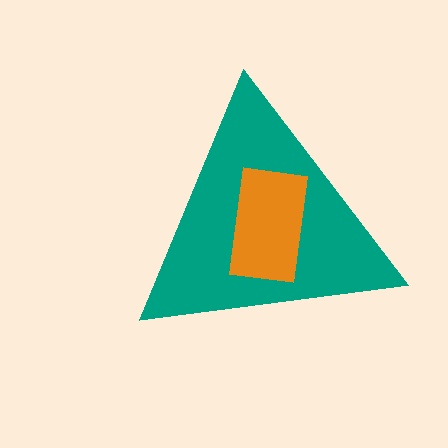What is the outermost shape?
The teal triangle.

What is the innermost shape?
The orange rectangle.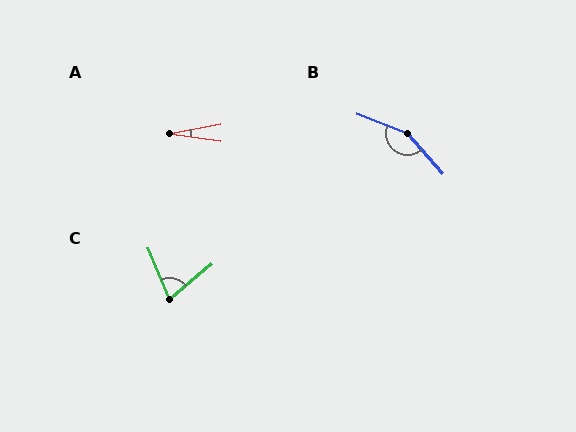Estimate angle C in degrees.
Approximately 73 degrees.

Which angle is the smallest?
A, at approximately 18 degrees.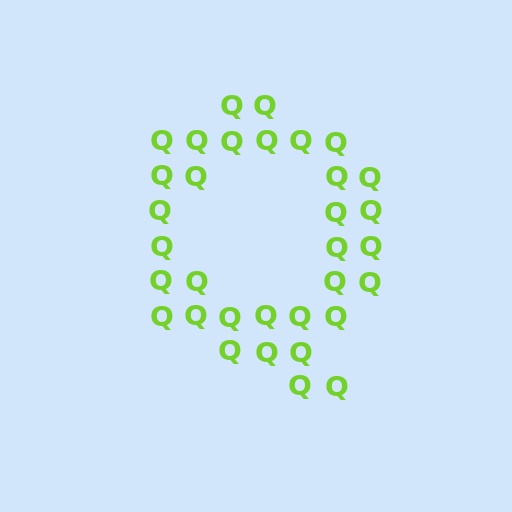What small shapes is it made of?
It is made of small letter Q's.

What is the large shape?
The large shape is the letter Q.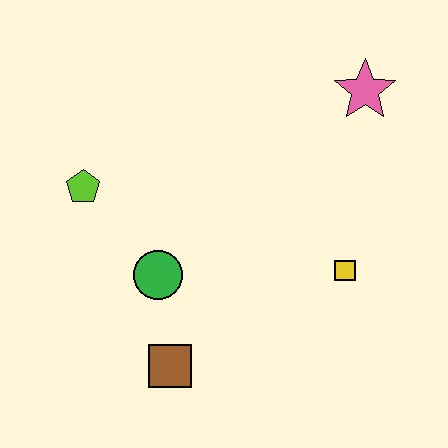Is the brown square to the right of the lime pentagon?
Yes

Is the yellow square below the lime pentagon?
Yes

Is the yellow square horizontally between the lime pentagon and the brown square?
No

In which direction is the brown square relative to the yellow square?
The brown square is to the left of the yellow square.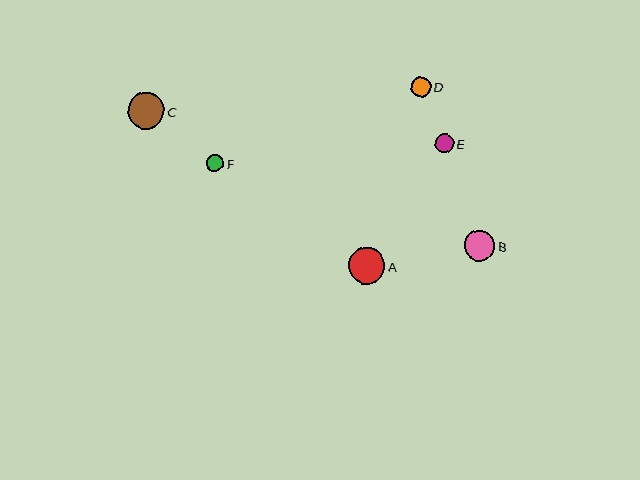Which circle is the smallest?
Circle F is the smallest with a size of approximately 17 pixels.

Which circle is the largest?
Circle A is the largest with a size of approximately 37 pixels.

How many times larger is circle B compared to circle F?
Circle B is approximately 1.8 times the size of circle F.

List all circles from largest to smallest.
From largest to smallest: A, C, B, D, E, F.